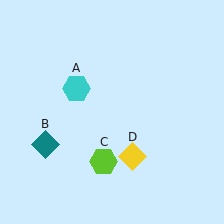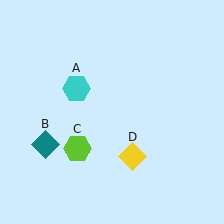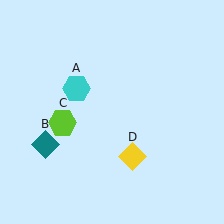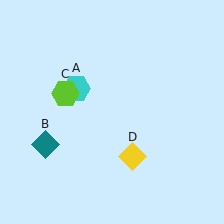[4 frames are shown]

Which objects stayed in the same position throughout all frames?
Cyan hexagon (object A) and teal diamond (object B) and yellow diamond (object D) remained stationary.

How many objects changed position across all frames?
1 object changed position: lime hexagon (object C).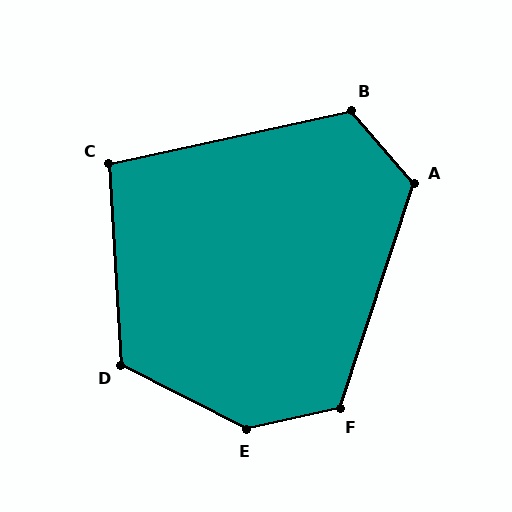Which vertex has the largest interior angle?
E, at approximately 140 degrees.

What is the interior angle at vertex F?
Approximately 121 degrees (obtuse).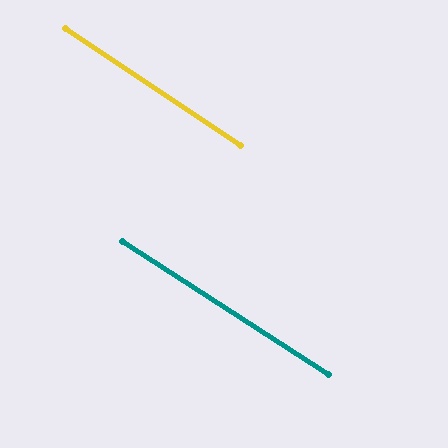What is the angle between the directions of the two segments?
Approximately 1 degree.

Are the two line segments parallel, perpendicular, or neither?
Parallel — their directions differ by only 0.9°.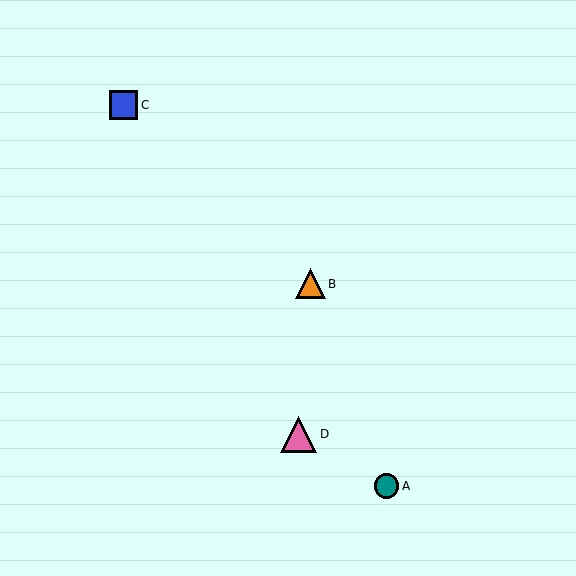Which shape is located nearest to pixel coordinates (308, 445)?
The pink triangle (labeled D) at (299, 434) is nearest to that location.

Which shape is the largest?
The pink triangle (labeled D) is the largest.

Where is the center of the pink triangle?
The center of the pink triangle is at (299, 434).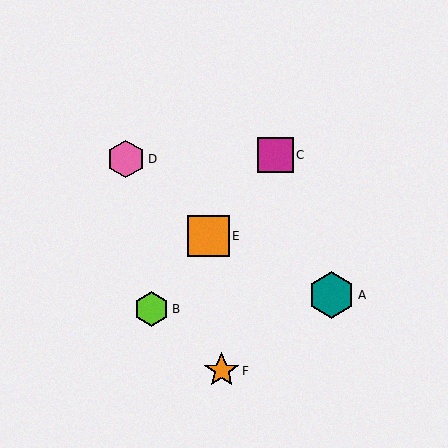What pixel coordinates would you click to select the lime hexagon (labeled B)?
Click at (152, 309) to select the lime hexagon B.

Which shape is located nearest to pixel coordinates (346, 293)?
The teal hexagon (labeled A) at (332, 295) is nearest to that location.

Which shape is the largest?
The teal hexagon (labeled A) is the largest.